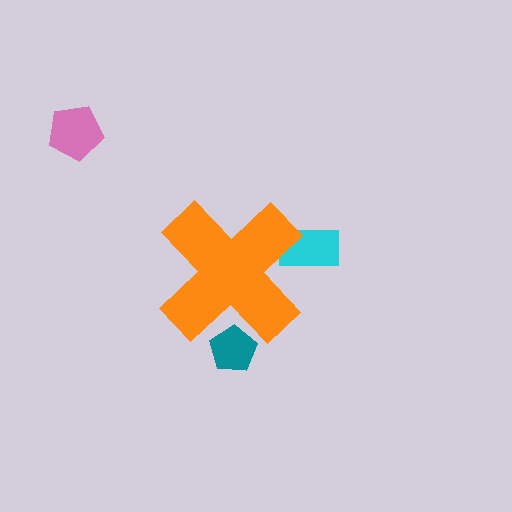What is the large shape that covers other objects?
An orange cross.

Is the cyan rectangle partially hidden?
Yes, the cyan rectangle is partially hidden behind the orange cross.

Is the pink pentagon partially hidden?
No, the pink pentagon is fully visible.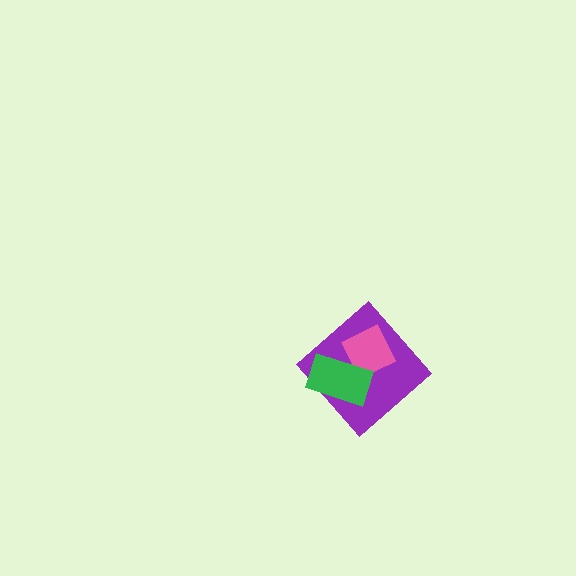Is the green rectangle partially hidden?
No, no other shape covers it.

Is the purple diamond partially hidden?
Yes, it is partially covered by another shape.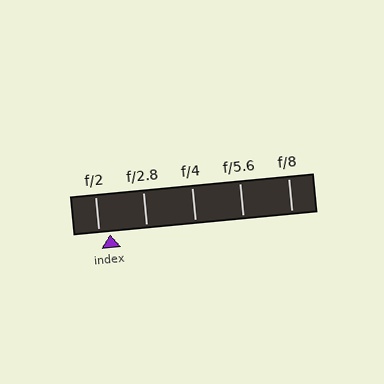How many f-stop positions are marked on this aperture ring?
There are 5 f-stop positions marked.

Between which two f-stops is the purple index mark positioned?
The index mark is between f/2 and f/2.8.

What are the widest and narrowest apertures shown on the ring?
The widest aperture shown is f/2 and the narrowest is f/8.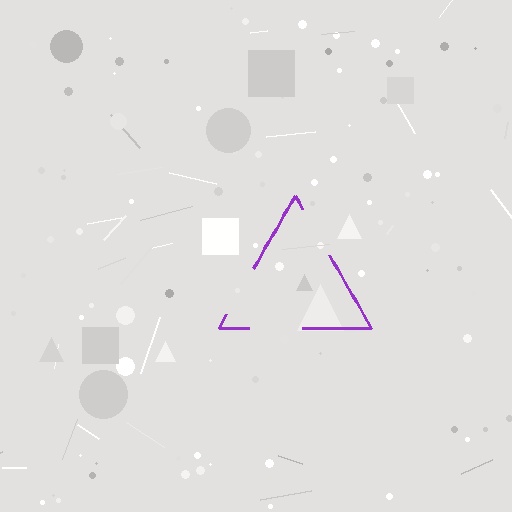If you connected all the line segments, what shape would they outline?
They would outline a triangle.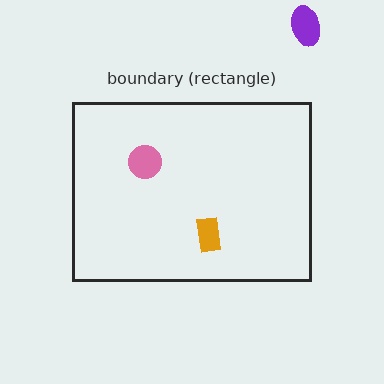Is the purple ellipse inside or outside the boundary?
Outside.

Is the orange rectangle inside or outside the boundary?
Inside.